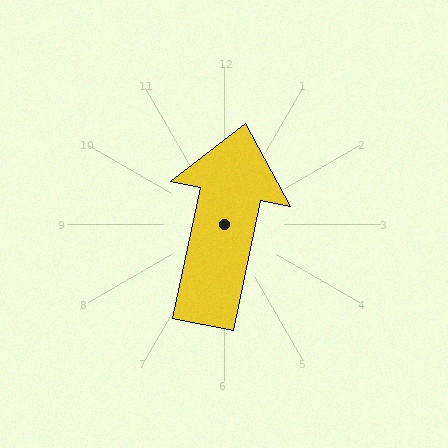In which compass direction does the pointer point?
North.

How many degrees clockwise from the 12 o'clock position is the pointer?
Approximately 12 degrees.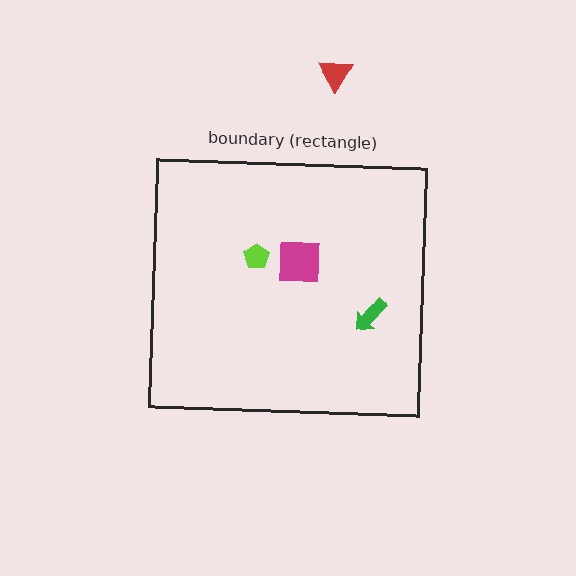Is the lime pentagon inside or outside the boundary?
Inside.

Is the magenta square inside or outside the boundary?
Inside.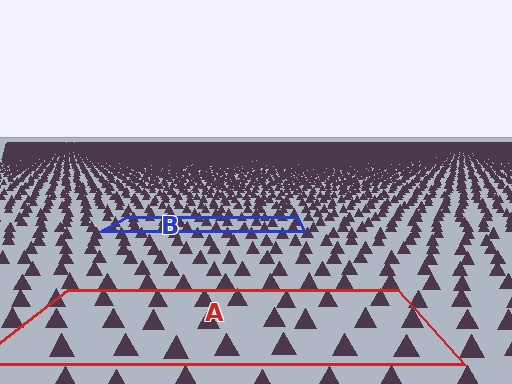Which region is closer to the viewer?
Region A is closer. The texture elements there are larger and more spread out.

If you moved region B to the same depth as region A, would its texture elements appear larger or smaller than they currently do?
They would appear larger. At a closer depth, the same texture elements are projected at a bigger on-screen size.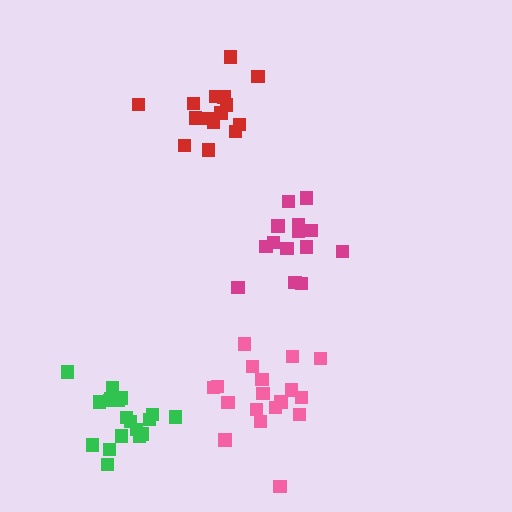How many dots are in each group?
Group 1: 19 dots, Group 2: 14 dots, Group 3: 16 dots, Group 4: 18 dots (67 total).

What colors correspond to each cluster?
The clusters are colored: green, magenta, red, pink.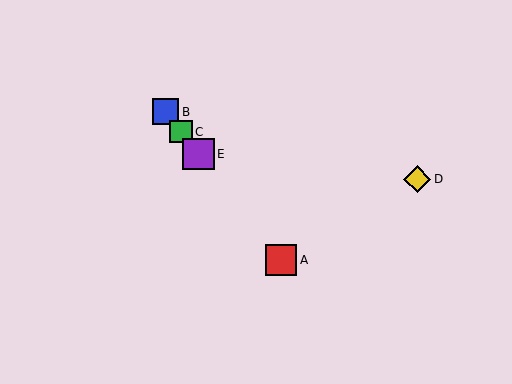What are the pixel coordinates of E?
Object E is at (198, 154).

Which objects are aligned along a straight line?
Objects A, B, C, E are aligned along a straight line.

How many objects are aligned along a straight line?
4 objects (A, B, C, E) are aligned along a straight line.